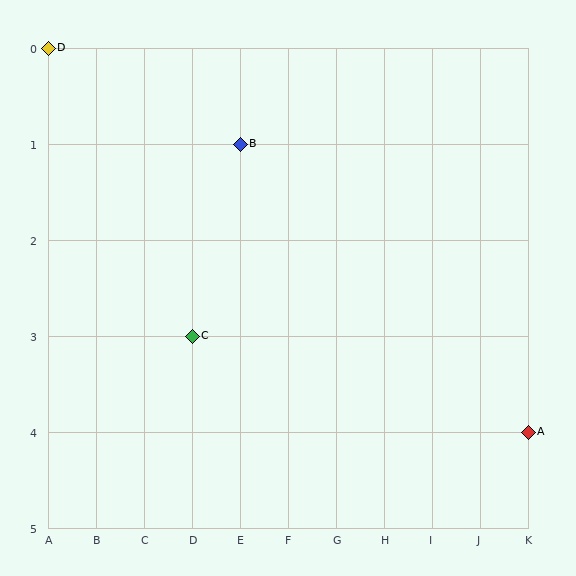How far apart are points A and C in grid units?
Points A and C are 7 columns and 1 row apart (about 7.1 grid units diagonally).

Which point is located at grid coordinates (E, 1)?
Point B is at (E, 1).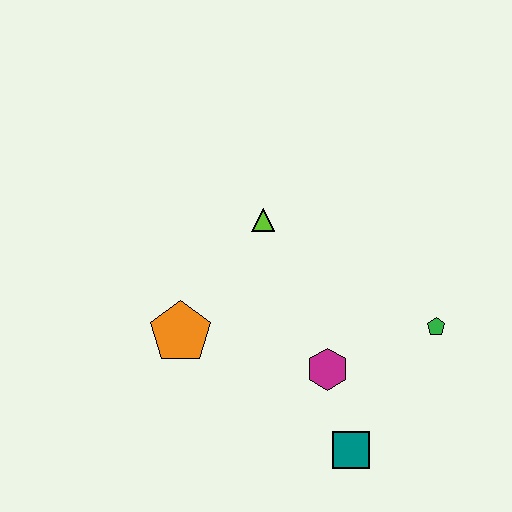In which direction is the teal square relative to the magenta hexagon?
The teal square is below the magenta hexagon.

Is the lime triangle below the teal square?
No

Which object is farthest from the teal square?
The lime triangle is farthest from the teal square.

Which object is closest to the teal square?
The magenta hexagon is closest to the teal square.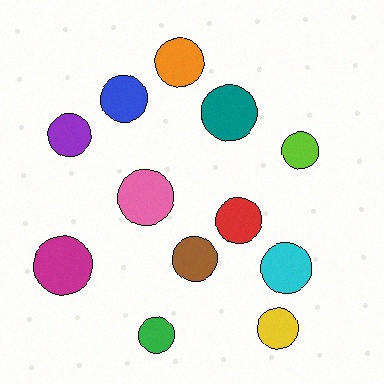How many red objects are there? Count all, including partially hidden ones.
There is 1 red object.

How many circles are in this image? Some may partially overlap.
There are 12 circles.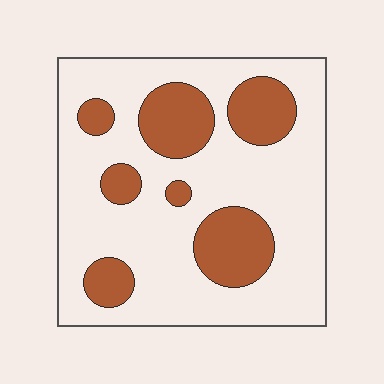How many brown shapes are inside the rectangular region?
7.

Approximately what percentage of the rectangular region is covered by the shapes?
Approximately 25%.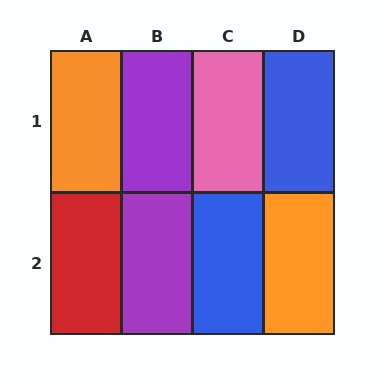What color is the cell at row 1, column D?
Blue.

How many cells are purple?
2 cells are purple.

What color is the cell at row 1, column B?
Purple.